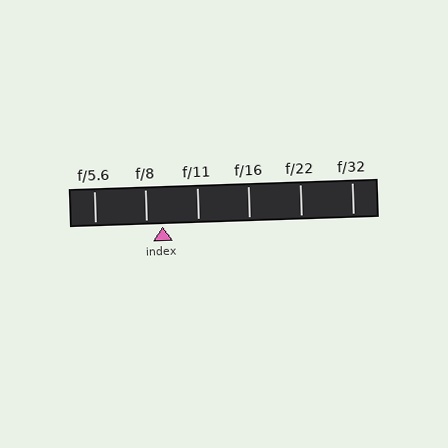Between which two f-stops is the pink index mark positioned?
The index mark is between f/8 and f/11.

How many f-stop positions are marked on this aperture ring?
There are 6 f-stop positions marked.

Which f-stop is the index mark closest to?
The index mark is closest to f/8.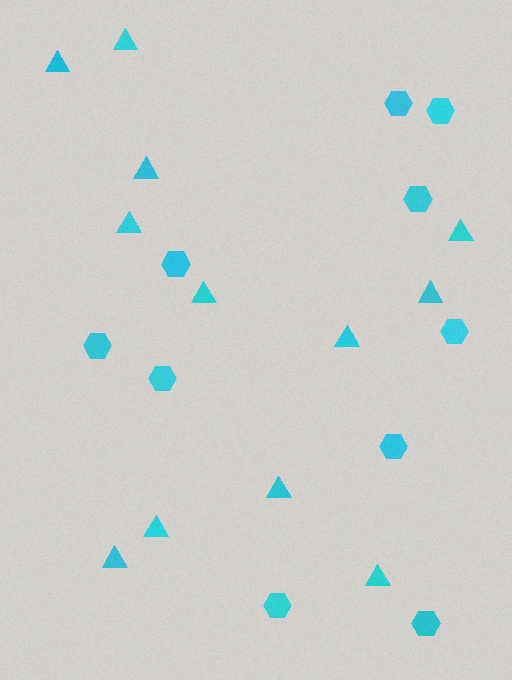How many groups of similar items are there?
There are 2 groups: one group of hexagons (10) and one group of triangles (12).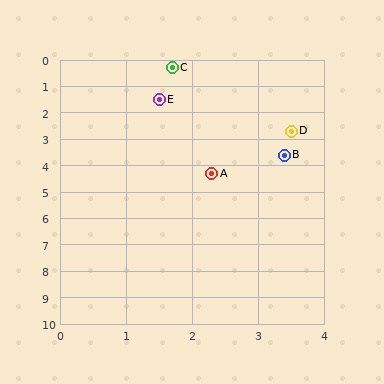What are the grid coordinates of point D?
Point D is at approximately (3.5, 2.7).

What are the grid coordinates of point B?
Point B is at approximately (3.4, 3.6).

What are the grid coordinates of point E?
Point E is at approximately (1.5, 1.5).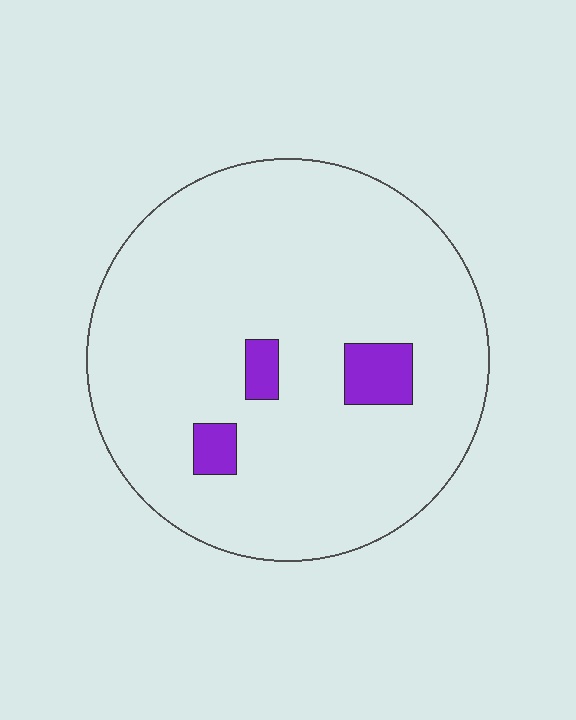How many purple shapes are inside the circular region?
3.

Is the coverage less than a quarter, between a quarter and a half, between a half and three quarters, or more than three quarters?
Less than a quarter.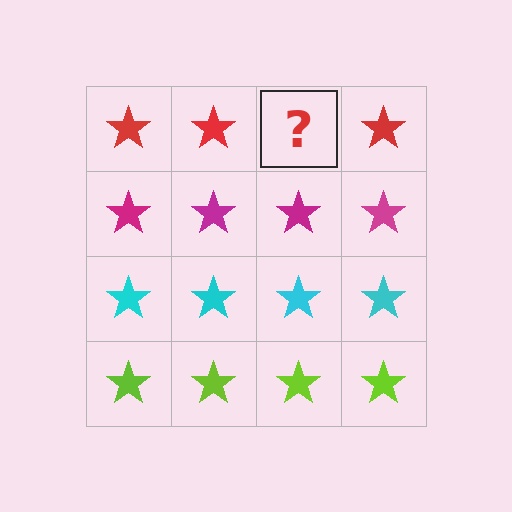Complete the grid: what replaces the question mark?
The question mark should be replaced with a red star.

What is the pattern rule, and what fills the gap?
The rule is that each row has a consistent color. The gap should be filled with a red star.